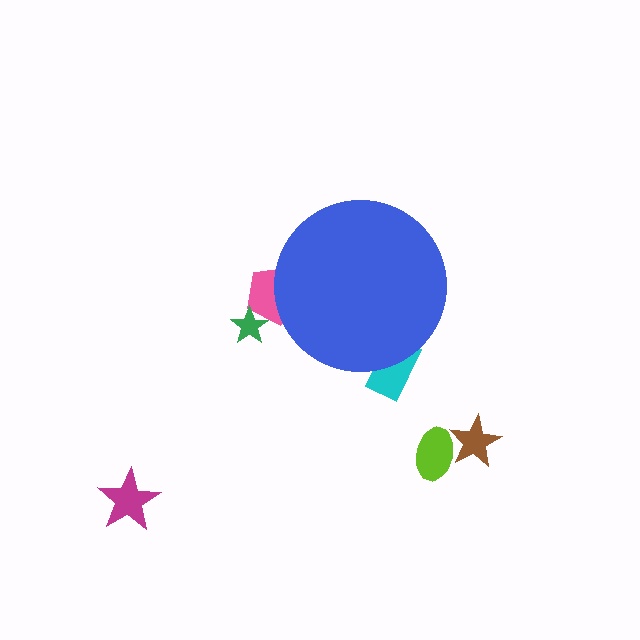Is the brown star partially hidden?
No, the brown star is fully visible.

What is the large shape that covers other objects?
A blue circle.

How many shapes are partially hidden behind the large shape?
2 shapes are partially hidden.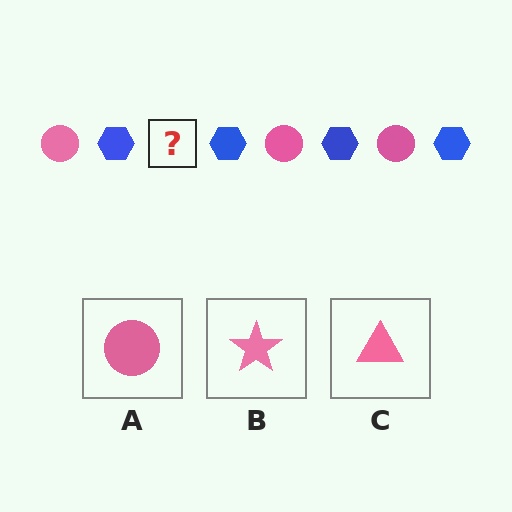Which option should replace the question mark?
Option A.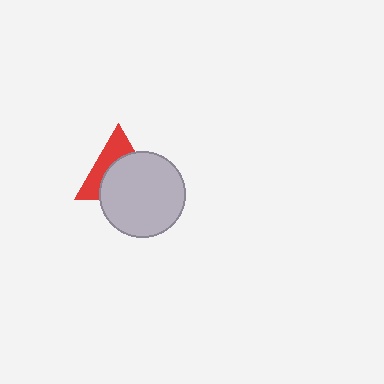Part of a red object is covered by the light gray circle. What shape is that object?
It is a triangle.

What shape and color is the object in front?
The object in front is a light gray circle.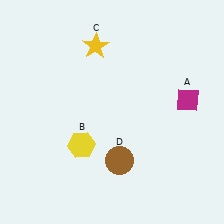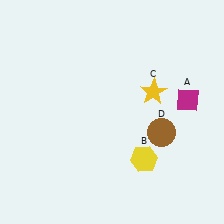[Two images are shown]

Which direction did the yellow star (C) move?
The yellow star (C) moved right.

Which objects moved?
The objects that moved are: the yellow hexagon (B), the yellow star (C), the brown circle (D).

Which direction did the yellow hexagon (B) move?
The yellow hexagon (B) moved right.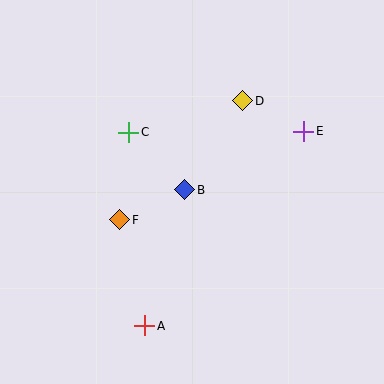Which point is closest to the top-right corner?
Point E is closest to the top-right corner.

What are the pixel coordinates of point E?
Point E is at (304, 131).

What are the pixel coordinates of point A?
Point A is at (145, 326).